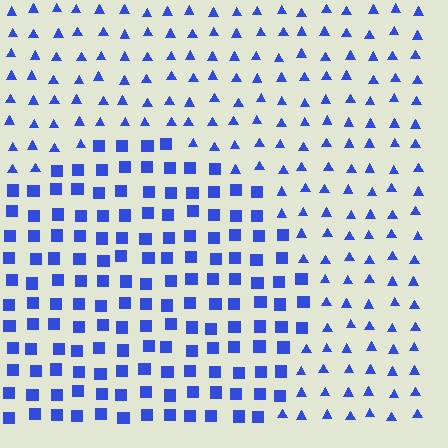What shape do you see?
I see a circle.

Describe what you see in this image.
The image is filled with small blue elements arranged in a uniform grid. A circle-shaped region contains squares, while the surrounding area contains triangles. The boundary is defined purely by the change in element shape.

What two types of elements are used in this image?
The image uses squares inside the circle region and triangles outside it.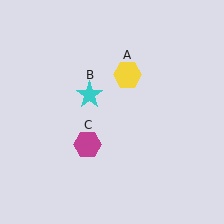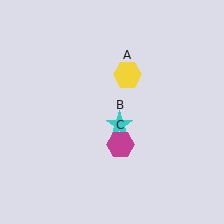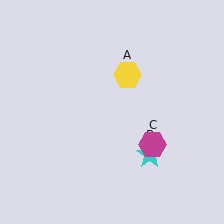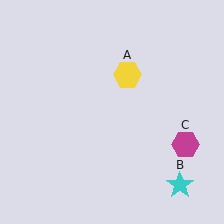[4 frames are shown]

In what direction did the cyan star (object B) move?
The cyan star (object B) moved down and to the right.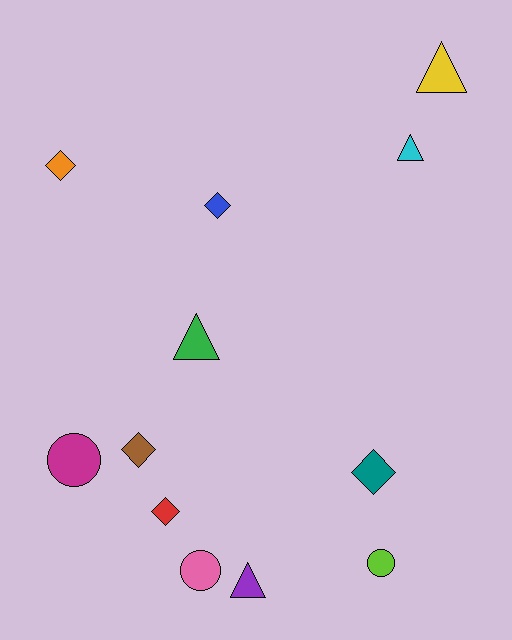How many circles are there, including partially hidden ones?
There are 3 circles.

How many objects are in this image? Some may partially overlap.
There are 12 objects.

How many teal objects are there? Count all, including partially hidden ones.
There is 1 teal object.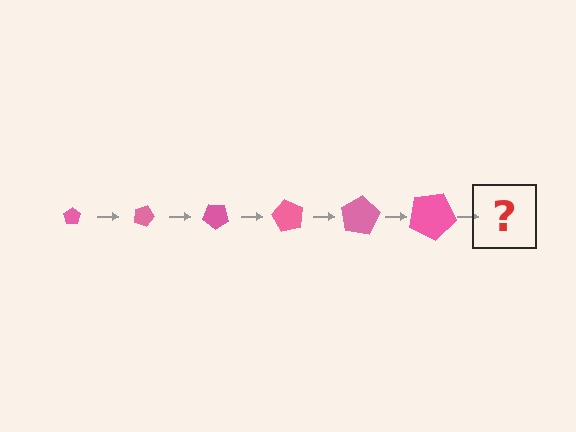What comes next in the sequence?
The next element should be a pentagon, larger than the previous one and rotated 120 degrees from the start.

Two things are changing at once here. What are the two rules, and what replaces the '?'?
The two rules are that the pentagon grows larger each step and it rotates 20 degrees each step. The '?' should be a pentagon, larger than the previous one and rotated 120 degrees from the start.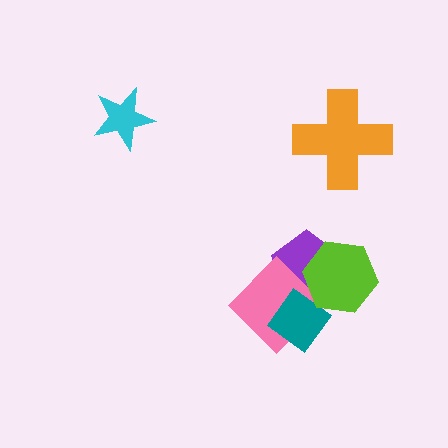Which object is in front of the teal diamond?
The lime hexagon is in front of the teal diamond.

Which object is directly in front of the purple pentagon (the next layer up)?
The pink diamond is directly in front of the purple pentagon.